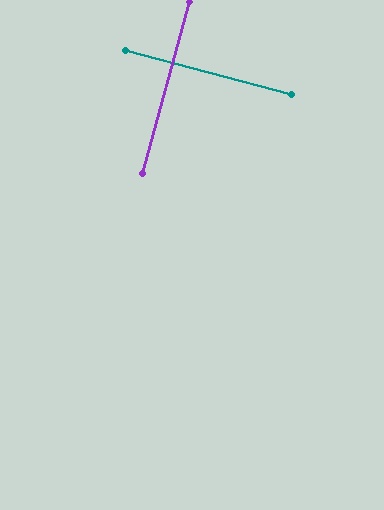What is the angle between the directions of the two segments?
Approximately 90 degrees.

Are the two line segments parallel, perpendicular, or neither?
Perpendicular — they meet at approximately 90°.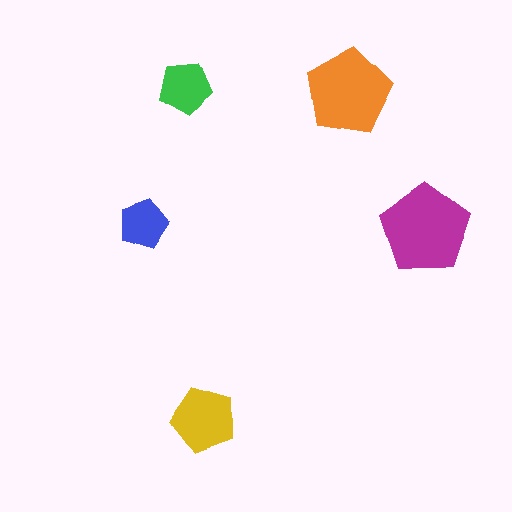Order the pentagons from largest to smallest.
the magenta one, the orange one, the yellow one, the green one, the blue one.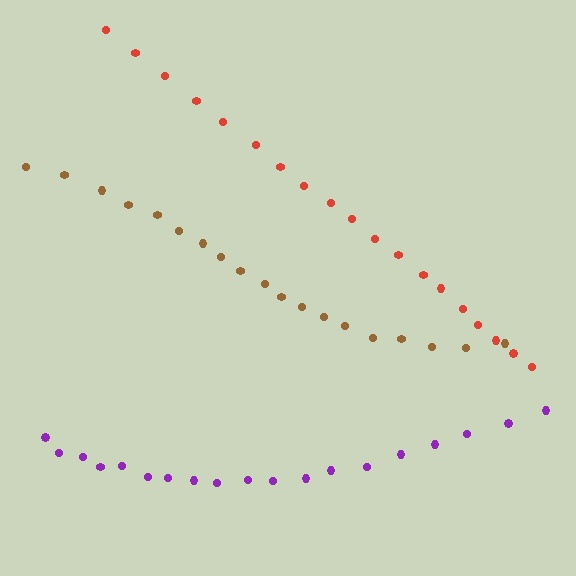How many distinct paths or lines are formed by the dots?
There are 3 distinct paths.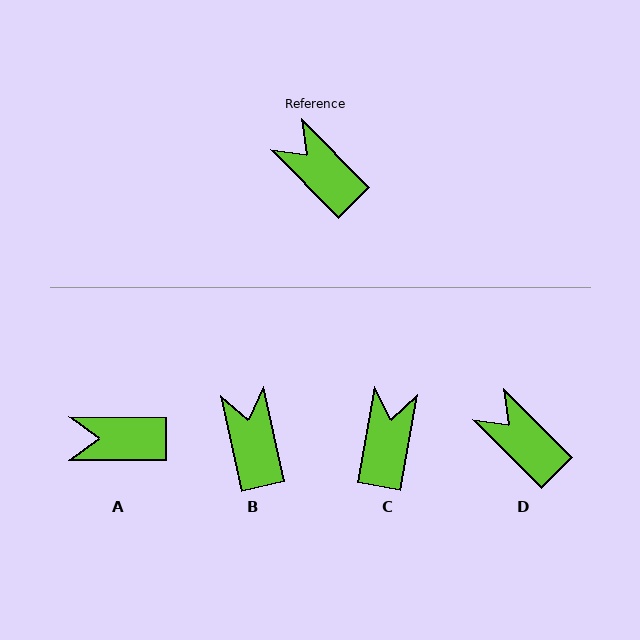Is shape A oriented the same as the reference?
No, it is off by about 45 degrees.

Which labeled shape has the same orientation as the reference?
D.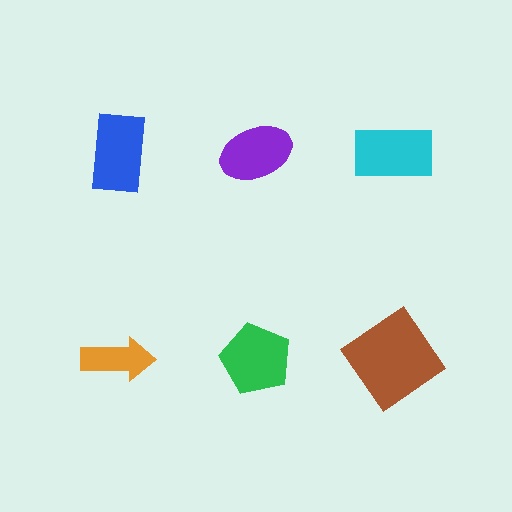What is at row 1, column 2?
A purple ellipse.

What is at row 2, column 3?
A brown diamond.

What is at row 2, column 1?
An orange arrow.